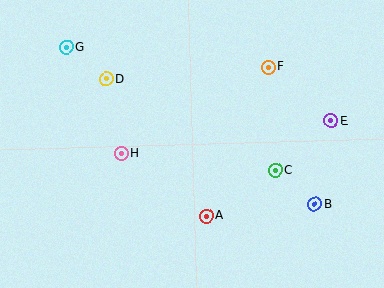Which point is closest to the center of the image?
Point H at (121, 154) is closest to the center.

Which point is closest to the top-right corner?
Point E is closest to the top-right corner.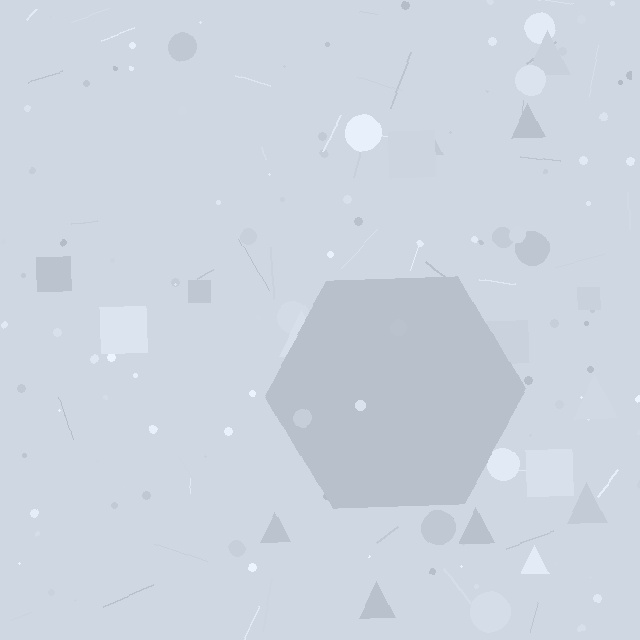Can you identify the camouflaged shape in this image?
The camouflaged shape is a hexagon.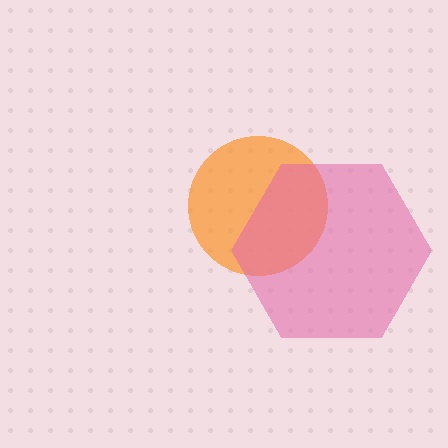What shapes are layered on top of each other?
The layered shapes are: an orange circle, a pink hexagon.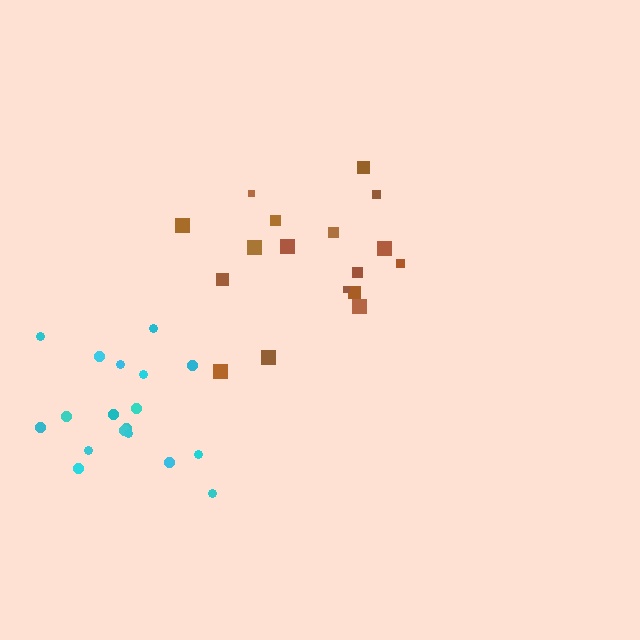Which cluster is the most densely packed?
Brown.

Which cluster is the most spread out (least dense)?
Cyan.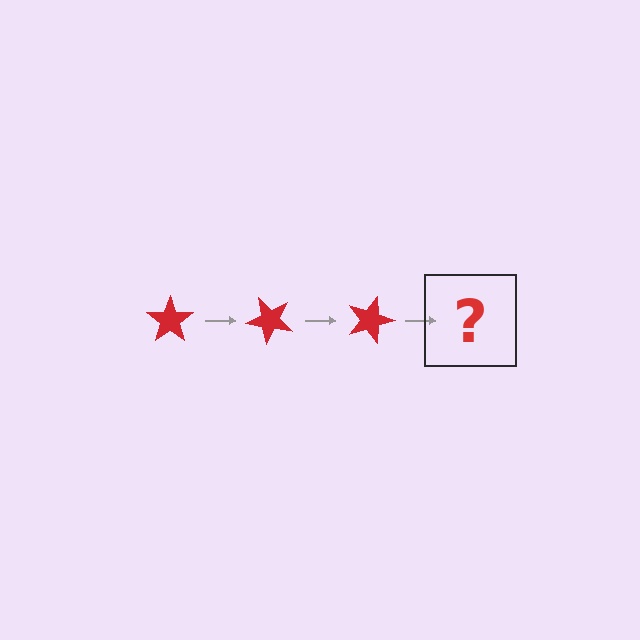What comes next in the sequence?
The next element should be a red star rotated 135 degrees.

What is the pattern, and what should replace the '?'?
The pattern is that the star rotates 45 degrees each step. The '?' should be a red star rotated 135 degrees.